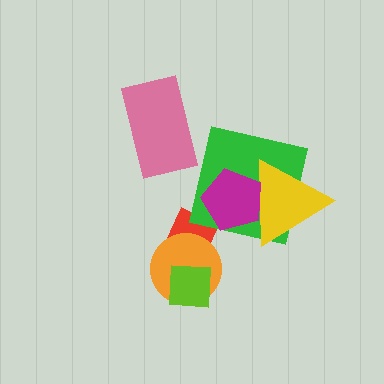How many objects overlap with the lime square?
1 object overlaps with the lime square.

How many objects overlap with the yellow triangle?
2 objects overlap with the yellow triangle.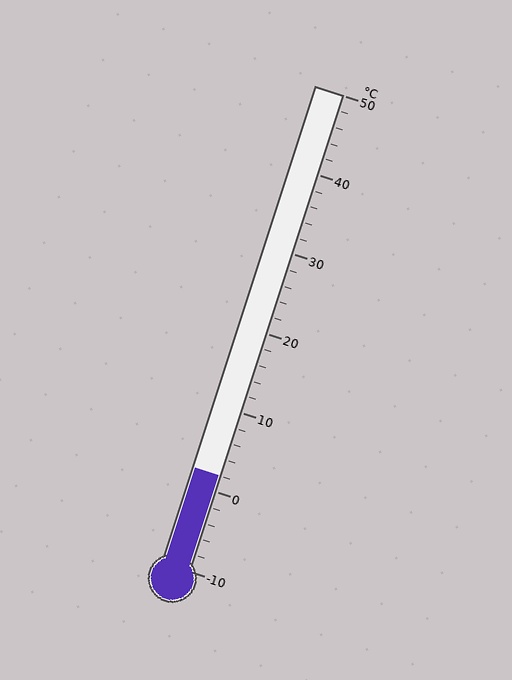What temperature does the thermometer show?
The thermometer shows approximately 2°C.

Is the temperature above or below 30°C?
The temperature is below 30°C.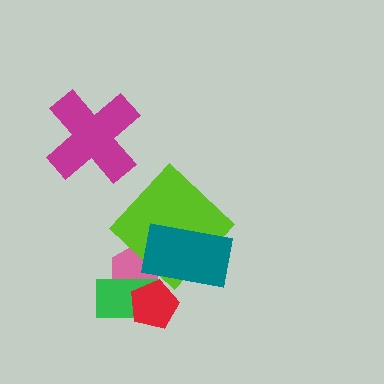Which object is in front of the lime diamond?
The teal rectangle is in front of the lime diamond.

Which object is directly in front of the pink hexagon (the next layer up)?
The lime diamond is directly in front of the pink hexagon.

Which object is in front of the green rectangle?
The red pentagon is in front of the green rectangle.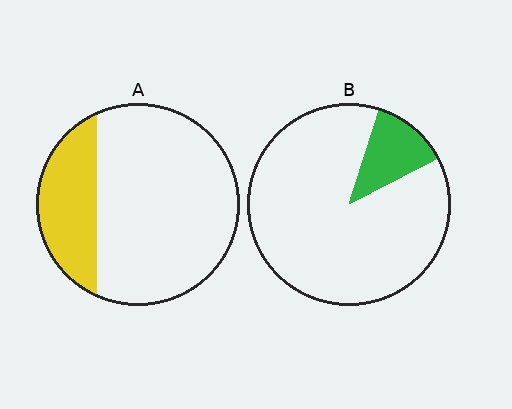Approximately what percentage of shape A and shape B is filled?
A is approximately 25% and B is approximately 15%.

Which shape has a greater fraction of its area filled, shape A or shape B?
Shape A.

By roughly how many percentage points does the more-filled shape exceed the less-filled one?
By roughly 10 percentage points (A over B).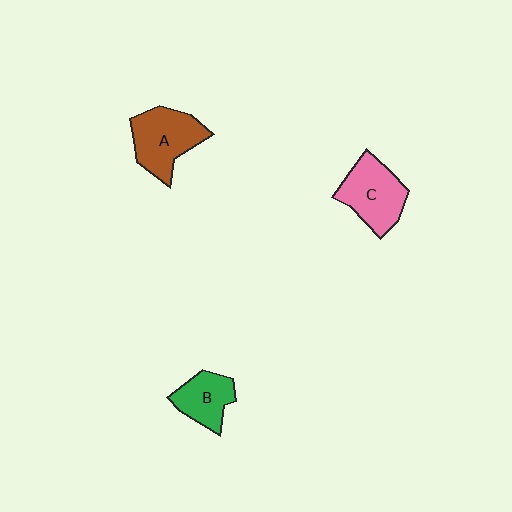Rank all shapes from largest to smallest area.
From largest to smallest: A (brown), C (pink), B (green).